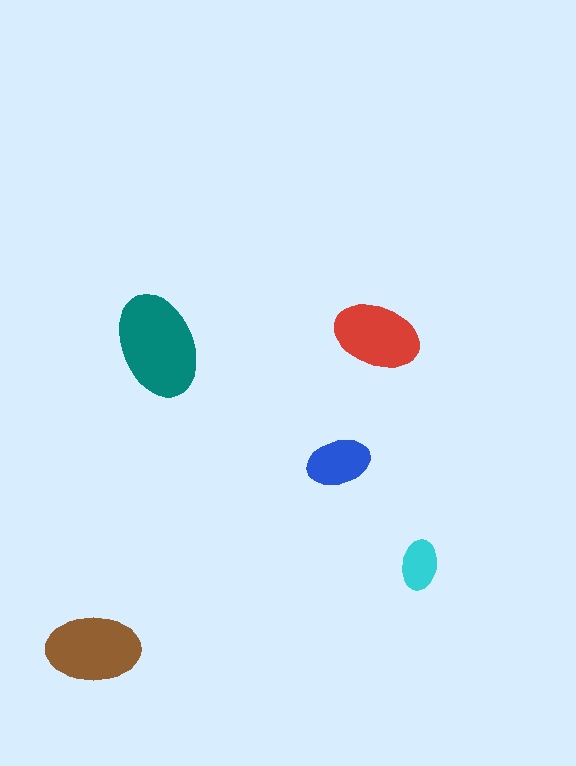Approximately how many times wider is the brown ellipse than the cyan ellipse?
About 2 times wider.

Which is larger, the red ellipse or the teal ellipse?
The teal one.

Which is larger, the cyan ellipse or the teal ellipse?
The teal one.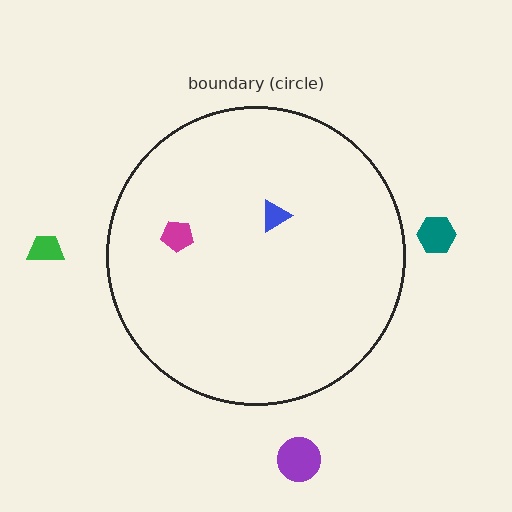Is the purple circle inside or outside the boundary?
Outside.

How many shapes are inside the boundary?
2 inside, 3 outside.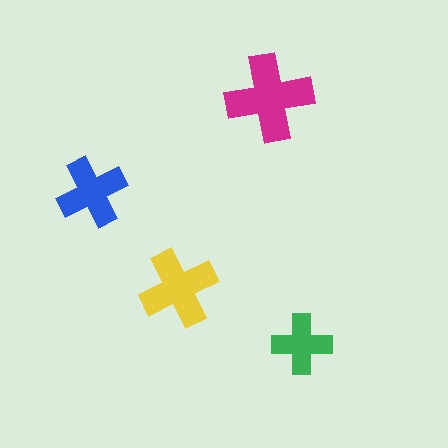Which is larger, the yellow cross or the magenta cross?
The magenta one.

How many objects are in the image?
There are 4 objects in the image.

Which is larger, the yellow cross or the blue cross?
The yellow one.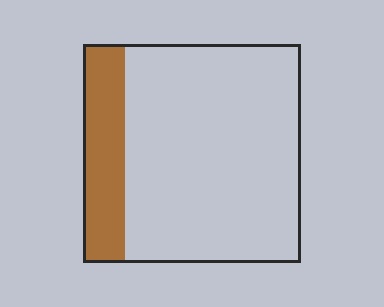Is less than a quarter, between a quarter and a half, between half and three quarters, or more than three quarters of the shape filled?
Less than a quarter.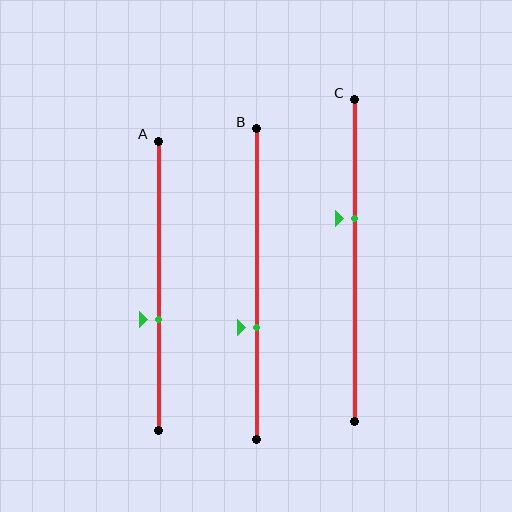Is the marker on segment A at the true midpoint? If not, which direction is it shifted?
No, the marker on segment A is shifted downward by about 12% of the segment length.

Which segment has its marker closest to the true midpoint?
Segment A has its marker closest to the true midpoint.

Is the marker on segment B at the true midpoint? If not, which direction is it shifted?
No, the marker on segment B is shifted downward by about 14% of the segment length.